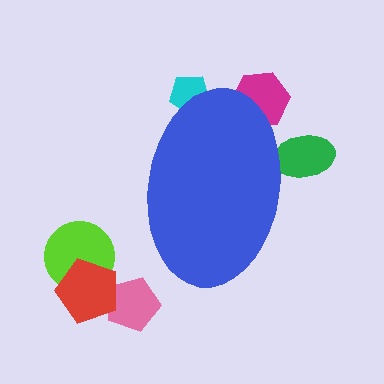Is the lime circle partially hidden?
No, the lime circle is fully visible.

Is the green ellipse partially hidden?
Yes, the green ellipse is partially hidden behind the blue ellipse.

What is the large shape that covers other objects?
A blue ellipse.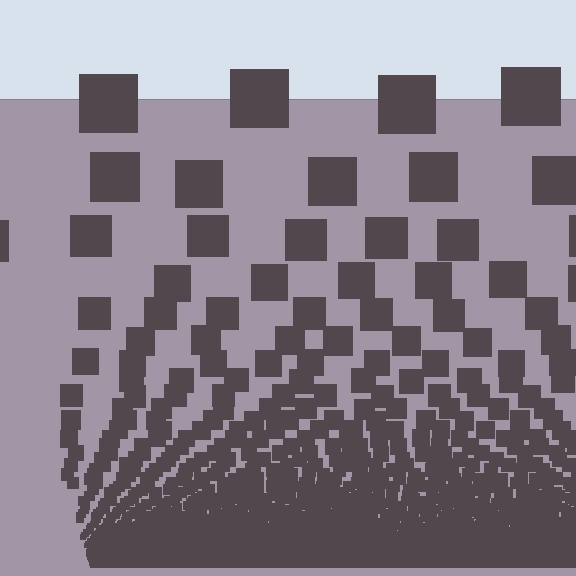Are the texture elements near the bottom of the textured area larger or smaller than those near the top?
Smaller. The gradient is inverted — elements near the bottom are smaller and denser.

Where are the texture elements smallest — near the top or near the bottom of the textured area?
Near the bottom.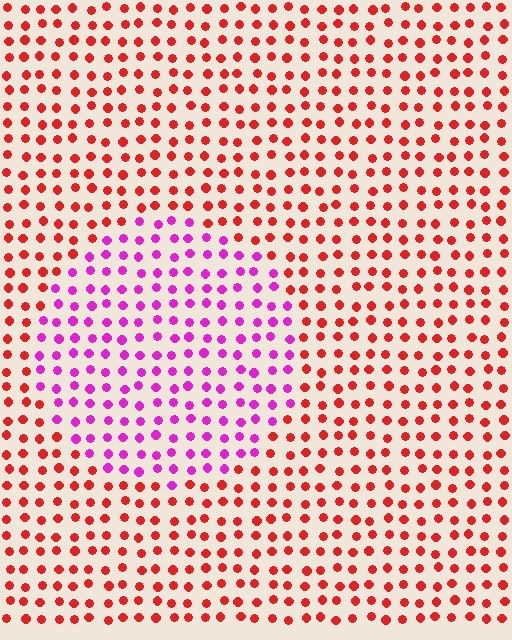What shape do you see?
I see a circle.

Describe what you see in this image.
The image is filled with small red elements in a uniform arrangement. A circle-shaped region is visible where the elements are tinted to a slightly different hue, forming a subtle color boundary.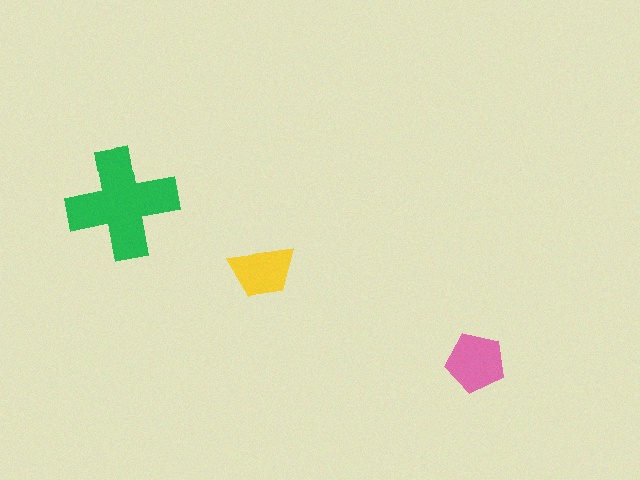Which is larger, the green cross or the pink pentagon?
The green cross.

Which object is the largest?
The green cross.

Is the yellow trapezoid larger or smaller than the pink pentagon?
Smaller.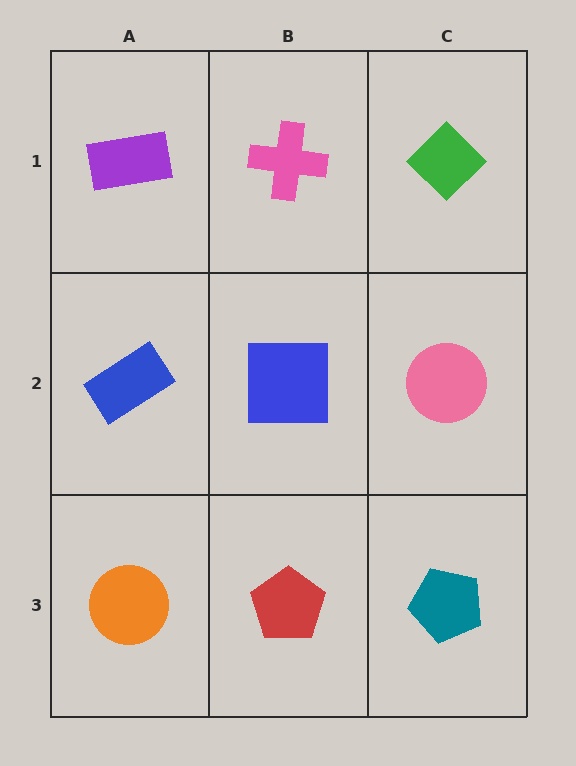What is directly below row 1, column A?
A blue rectangle.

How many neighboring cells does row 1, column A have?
2.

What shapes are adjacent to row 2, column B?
A pink cross (row 1, column B), a red pentagon (row 3, column B), a blue rectangle (row 2, column A), a pink circle (row 2, column C).